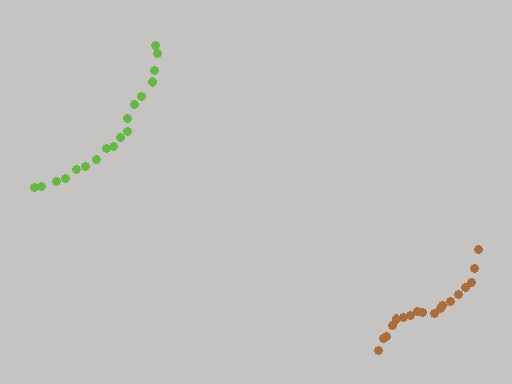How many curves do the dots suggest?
There are 2 distinct paths.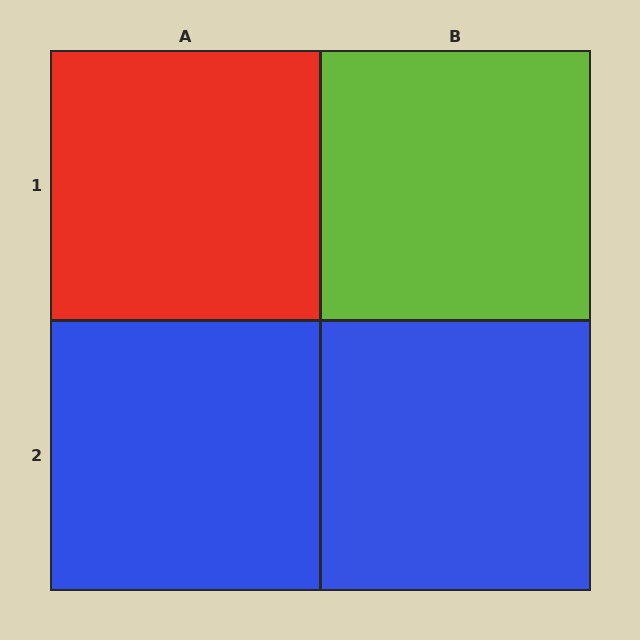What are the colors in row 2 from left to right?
Blue, blue.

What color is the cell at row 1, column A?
Red.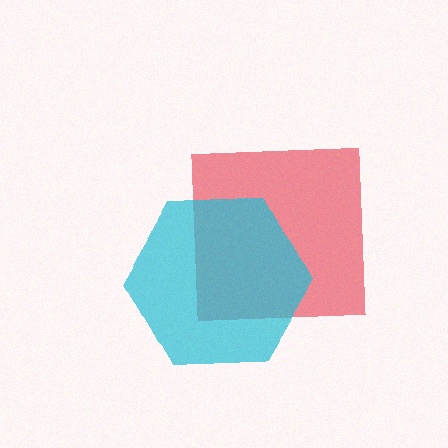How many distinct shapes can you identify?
There are 2 distinct shapes: a red square, a cyan hexagon.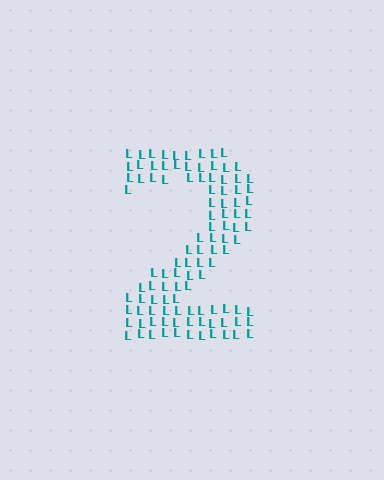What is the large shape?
The large shape is the digit 2.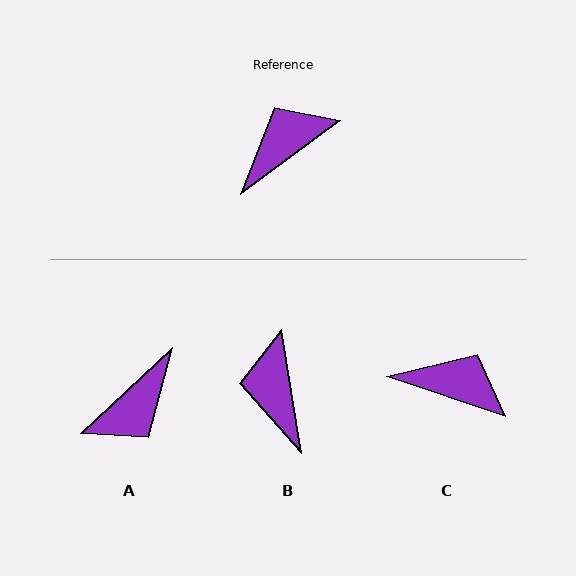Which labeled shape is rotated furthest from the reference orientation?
A, about 173 degrees away.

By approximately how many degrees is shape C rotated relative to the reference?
Approximately 55 degrees clockwise.